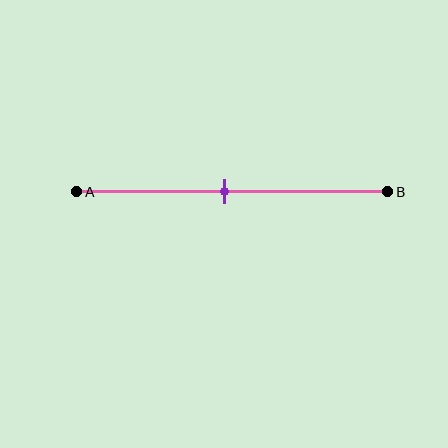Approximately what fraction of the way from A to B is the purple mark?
The purple mark is approximately 50% of the way from A to B.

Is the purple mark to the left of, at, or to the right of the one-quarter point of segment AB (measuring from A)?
The purple mark is to the right of the one-quarter point of segment AB.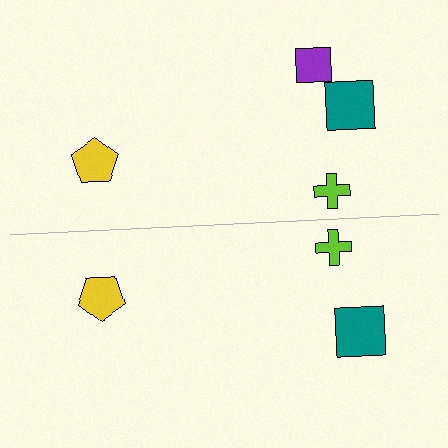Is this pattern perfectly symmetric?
No, the pattern is not perfectly symmetric. A purple square is missing from the bottom side.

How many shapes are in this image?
There are 7 shapes in this image.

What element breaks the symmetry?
A purple square is missing from the bottom side.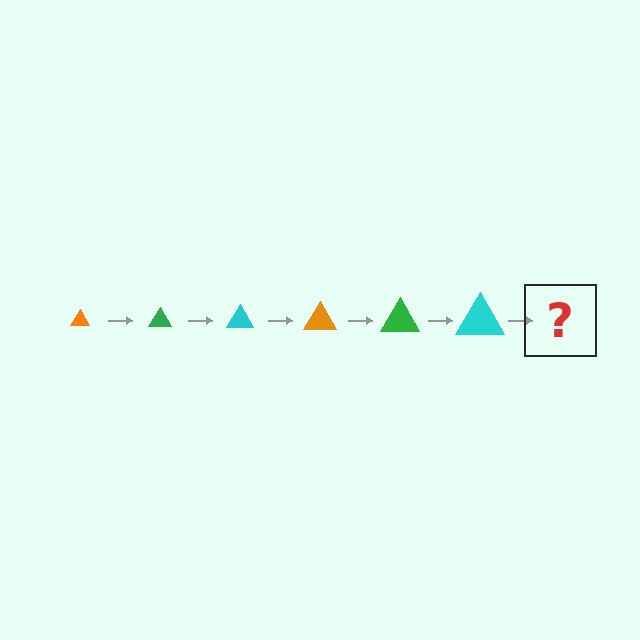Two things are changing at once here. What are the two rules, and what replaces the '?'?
The two rules are that the triangle grows larger each step and the color cycles through orange, green, and cyan. The '?' should be an orange triangle, larger than the previous one.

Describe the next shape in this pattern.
It should be an orange triangle, larger than the previous one.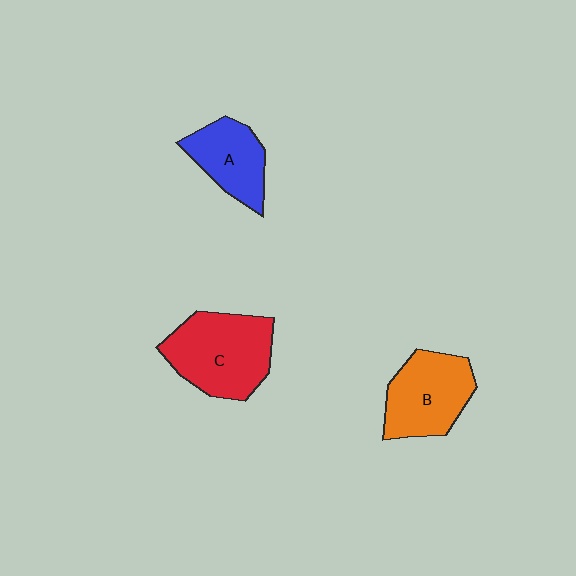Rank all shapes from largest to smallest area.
From largest to smallest: C (red), B (orange), A (blue).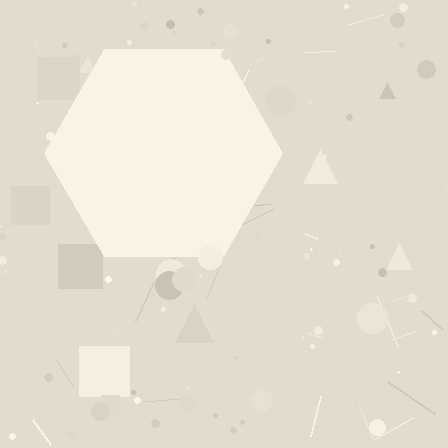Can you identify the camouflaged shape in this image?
The camouflaged shape is a hexagon.